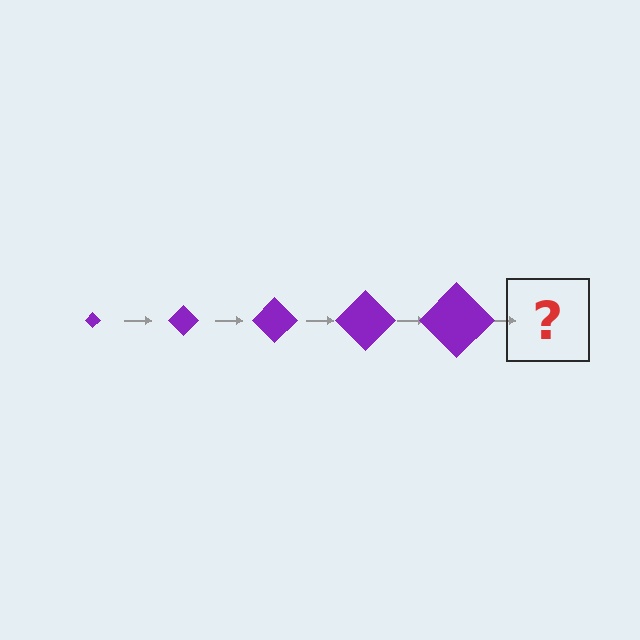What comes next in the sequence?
The next element should be a purple diamond, larger than the previous one.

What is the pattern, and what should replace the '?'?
The pattern is that the diamond gets progressively larger each step. The '?' should be a purple diamond, larger than the previous one.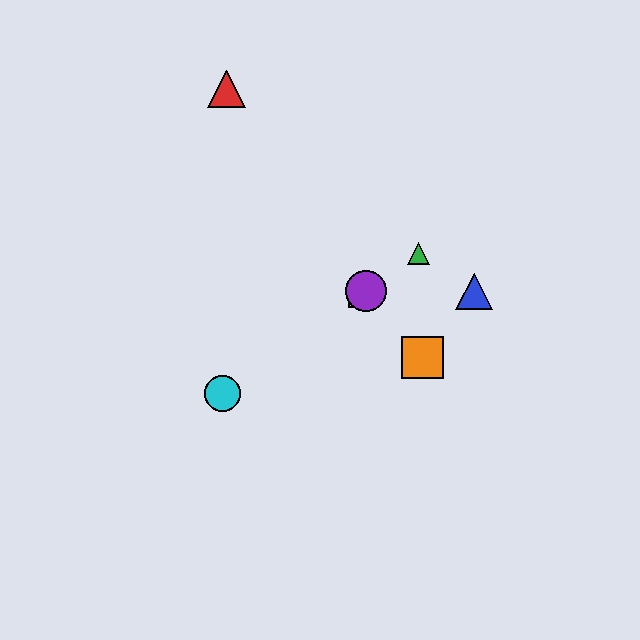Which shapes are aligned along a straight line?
The green triangle, the yellow square, the purple circle, the cyan circle are aligned along a straight line.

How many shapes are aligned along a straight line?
4 shapes (the green triangle, the yellow square, the purple circle, the cyan circle) are aligned along a straight line.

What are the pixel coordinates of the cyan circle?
The cyan circle is at (222, 393).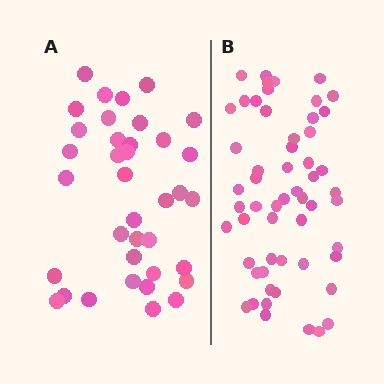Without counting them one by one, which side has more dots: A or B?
Region B (the right region) has more dots.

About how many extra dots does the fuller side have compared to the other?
Region B has approximately 20 more dots than region A.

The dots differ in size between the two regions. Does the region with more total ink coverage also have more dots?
No. Region A has more total ink coverage because its dots are larger, but region B actually contains more individual dots. Total area can be misleading — the number of items is what matters here.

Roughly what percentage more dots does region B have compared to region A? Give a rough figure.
About 50% more.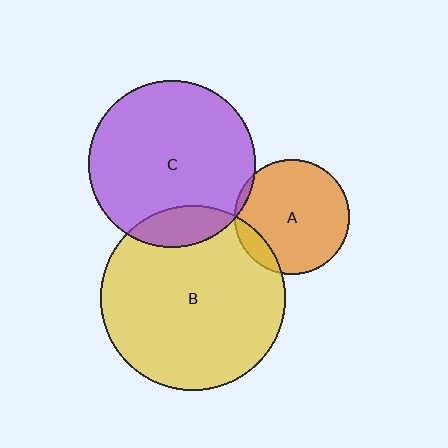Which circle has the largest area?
Circle B (yellow).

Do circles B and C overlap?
Yes.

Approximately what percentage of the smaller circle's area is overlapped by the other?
Approximately 15%.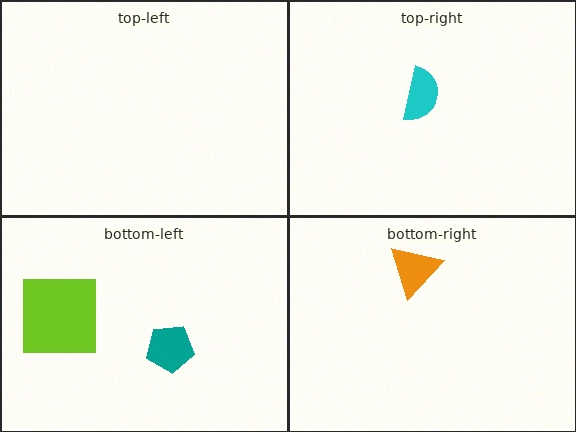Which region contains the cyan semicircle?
The top-right region.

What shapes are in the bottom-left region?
The lime square, the teal pentagon.